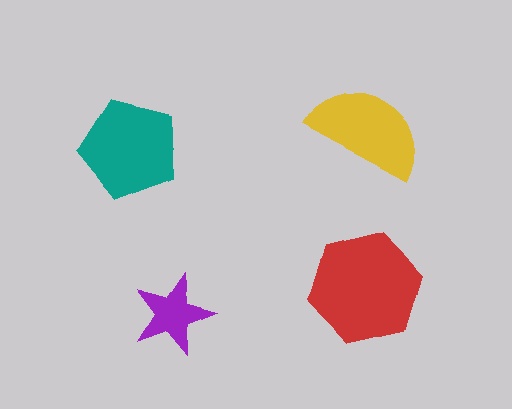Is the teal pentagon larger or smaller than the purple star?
Larger.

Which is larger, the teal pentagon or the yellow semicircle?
The teal pentagon.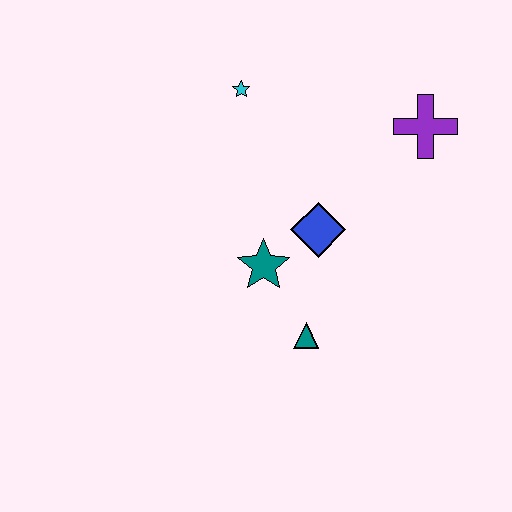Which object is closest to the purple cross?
The blue diamond is closest to the purple cross.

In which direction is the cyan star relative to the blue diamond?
The cyan star is above the blue diamond.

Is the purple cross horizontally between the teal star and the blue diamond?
No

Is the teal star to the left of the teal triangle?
Yes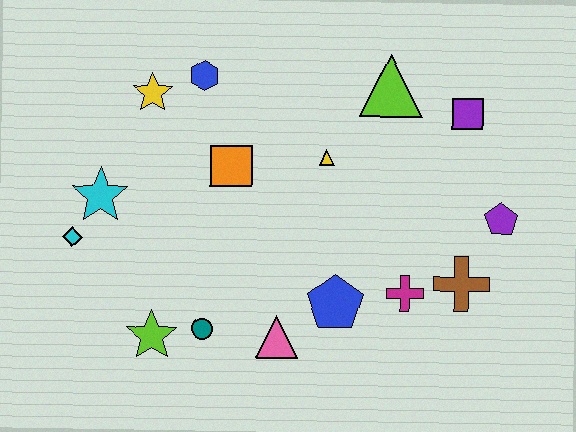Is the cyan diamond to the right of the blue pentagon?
No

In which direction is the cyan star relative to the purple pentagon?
The cyan star is to the left of the purple pentagon.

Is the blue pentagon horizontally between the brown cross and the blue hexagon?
Yes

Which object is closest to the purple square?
The lime triangle is closest to the purple square.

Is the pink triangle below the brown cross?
Yes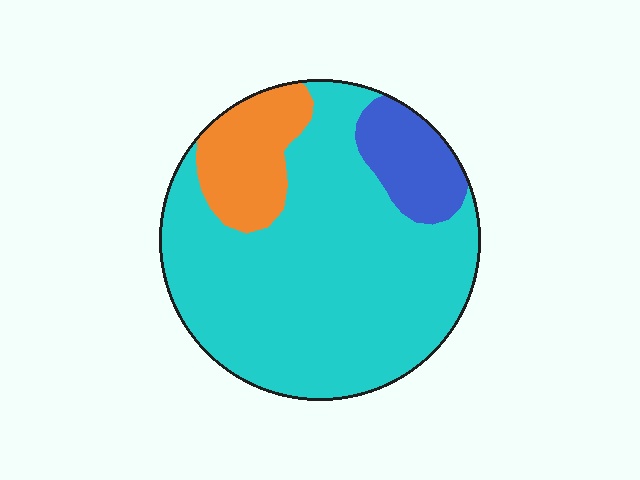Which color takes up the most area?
Cyan, at roughly 75%.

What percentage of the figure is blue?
Blue covers 11% of the figure.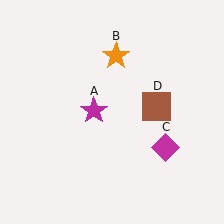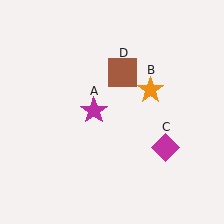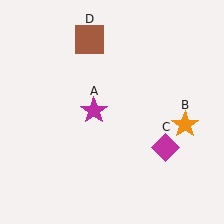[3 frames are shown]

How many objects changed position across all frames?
2 objects changed position: orange star (object B), brown square (object D).